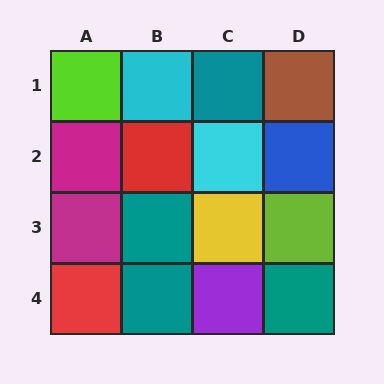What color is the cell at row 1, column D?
Brown.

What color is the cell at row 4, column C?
Purple.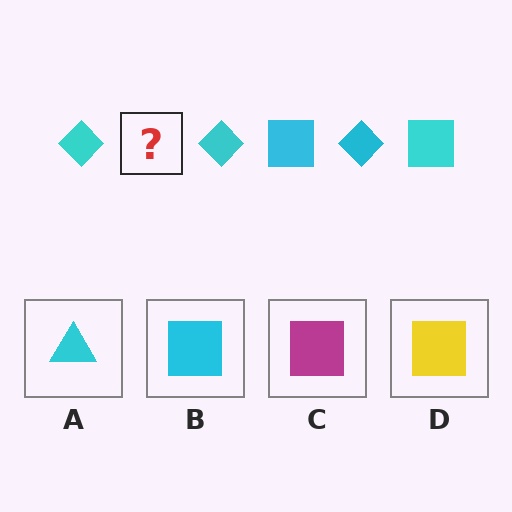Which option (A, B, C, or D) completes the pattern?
B.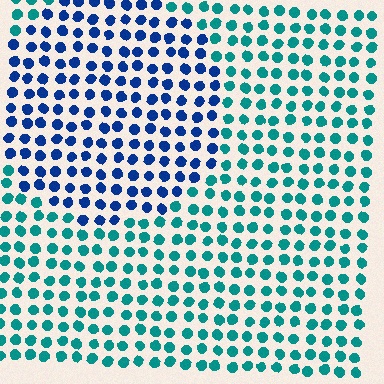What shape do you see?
I see a circle.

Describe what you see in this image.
The image is filled with small teal elements in a uniform arrangement. A circle-shaped region is visible where the elements are tinted to a slightly different hue, forming a subtle color boundary.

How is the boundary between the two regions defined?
The boundary is defined purely by a slight shift in hue (about 44 degrees). Spacing, size, and orientation are identical on both sides.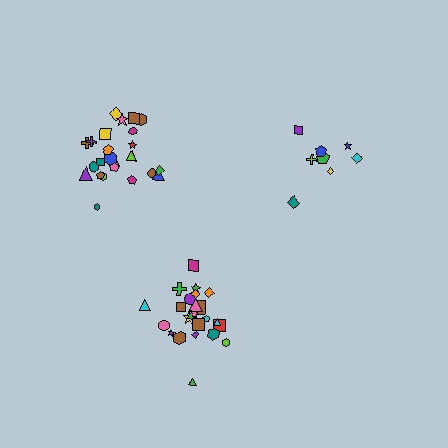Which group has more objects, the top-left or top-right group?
The top-left group.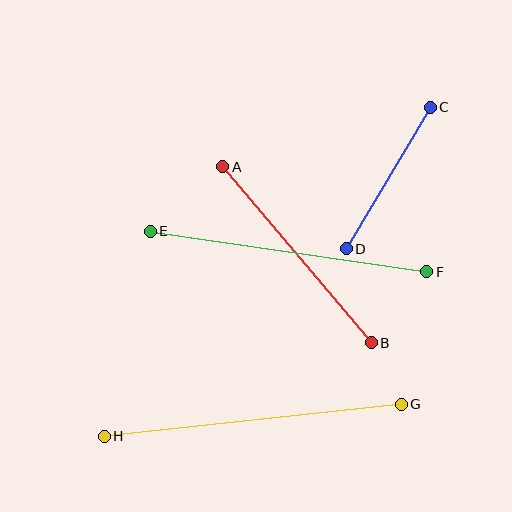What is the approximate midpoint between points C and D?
The midpoint is at approximately (388, 178) pixels.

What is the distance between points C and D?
The distance is approximately 165 pixels.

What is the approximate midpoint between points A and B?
The midpoint is at approximately (297, 255) pixels.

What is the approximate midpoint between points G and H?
The midpoint is at approximately (253, 420) pixels.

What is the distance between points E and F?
The distance is approximately 280 pixels.